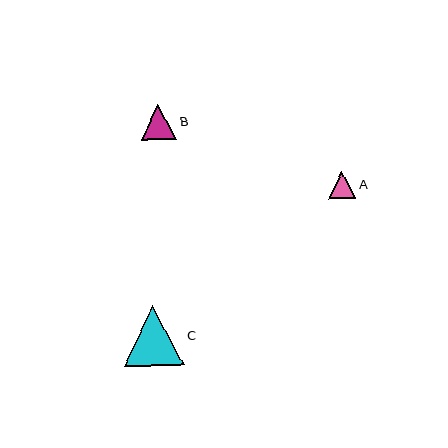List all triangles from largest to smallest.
From largest to smallest: C, B, A.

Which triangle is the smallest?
Triangle A is the smallest with a size of approximately 27 pixels.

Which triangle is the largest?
Triangle C is the largest with a size of approximately 60 pixels.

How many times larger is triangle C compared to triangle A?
Triangle C is approximately 2.2 times the size of triangle A.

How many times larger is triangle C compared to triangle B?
Triangle C is approximately 1.7 times the size of triangle B.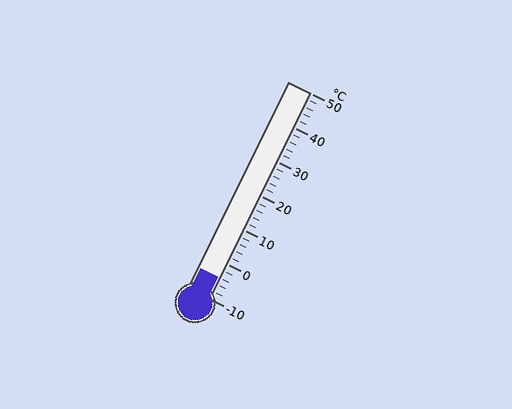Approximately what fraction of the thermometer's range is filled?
The thermometer is filled to approximately 10% of its range.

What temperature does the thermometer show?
The thermometer shows approximately -4°C.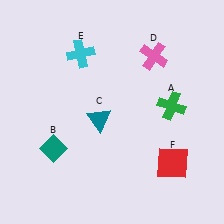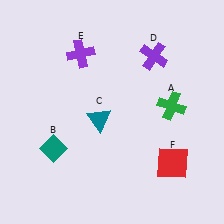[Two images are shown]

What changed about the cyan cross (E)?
In Image 1, E is cyan. In Image 2, it changed to purple.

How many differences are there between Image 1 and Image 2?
There are 2 differences between the two images.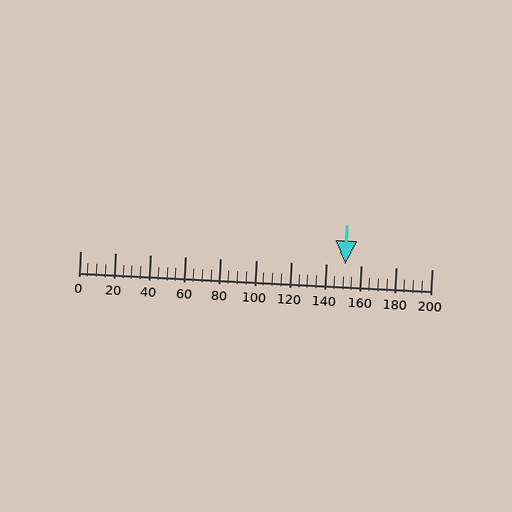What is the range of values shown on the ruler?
The ruler shows values from 0 to 200.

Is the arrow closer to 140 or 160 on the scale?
The arrow is closer to 160.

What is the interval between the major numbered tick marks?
The major tick marks are spaced 20 units apart.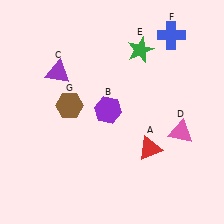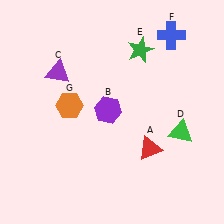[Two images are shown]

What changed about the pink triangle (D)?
In Image 1, D is pink. In Image 2, it changed to green.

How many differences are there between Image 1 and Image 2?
There are 2 differences between the two images.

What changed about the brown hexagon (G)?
In Image 1, G is brown. In Image 2, it changed to orange.